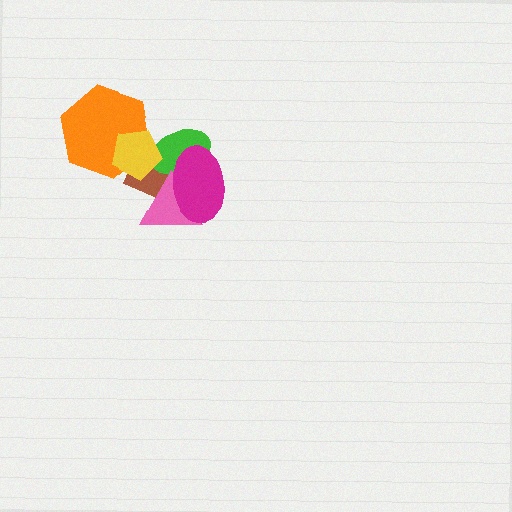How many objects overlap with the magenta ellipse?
3 objects overlap with the magenta ellipse.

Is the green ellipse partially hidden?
Yes, it is partially covered by another shape.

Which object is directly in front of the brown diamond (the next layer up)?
The green ellipse is directly in front of the brown diamond.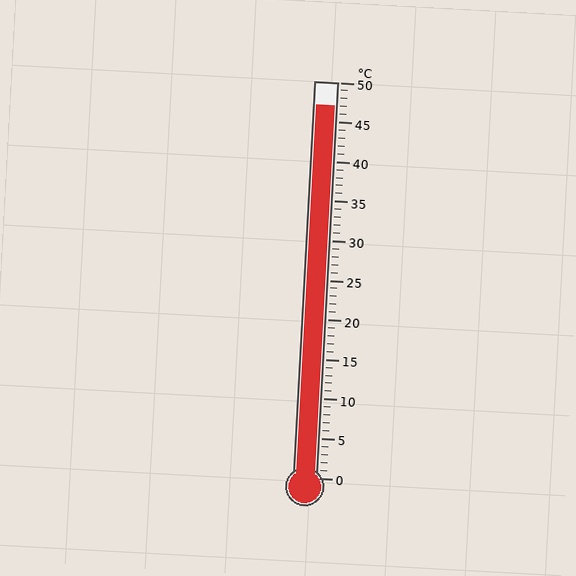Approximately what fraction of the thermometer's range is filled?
The thermometer is filled to approximately 95% of its range.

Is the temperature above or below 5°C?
The temperature is above 5°C.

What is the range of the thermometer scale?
The thermometer scale ranges from 0°C to 50°C.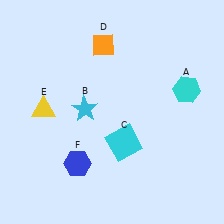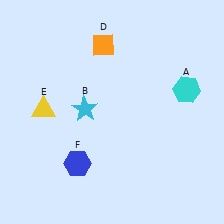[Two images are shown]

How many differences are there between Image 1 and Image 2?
There is 1 difference between the two images.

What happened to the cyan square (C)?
The cyan square (C) was removed in Image 2. It was in the bottom-right area of Image 1.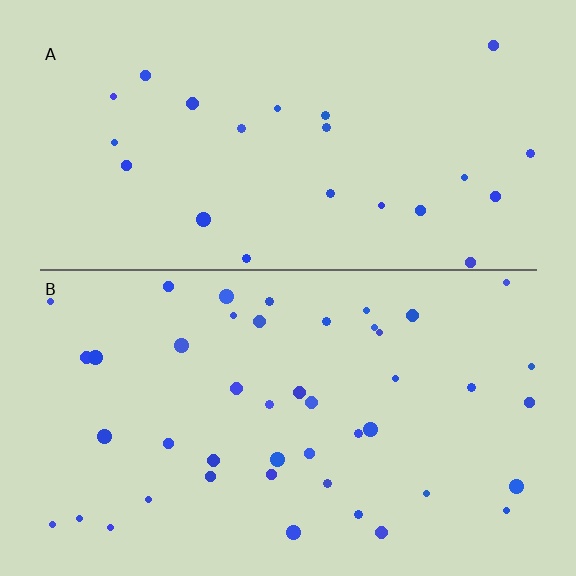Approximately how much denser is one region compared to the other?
Approximately 1.9× — region B over region A.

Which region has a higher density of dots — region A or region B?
B (the bottom).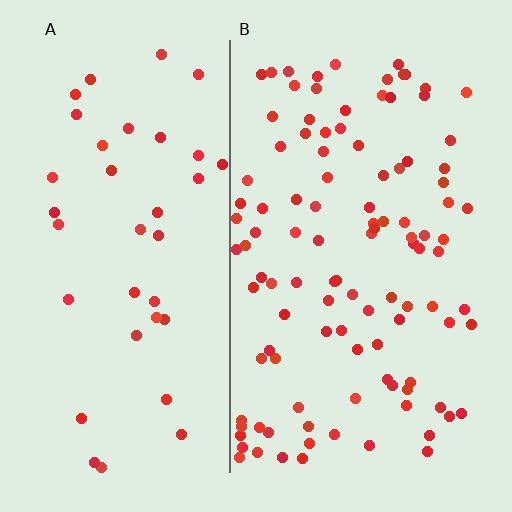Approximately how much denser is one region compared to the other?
Approximately 2.9× — region B over region A.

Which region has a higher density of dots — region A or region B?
B (the right).